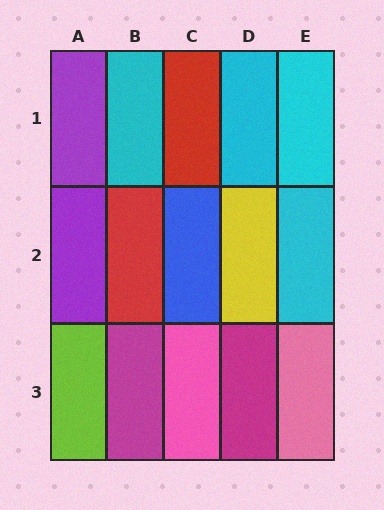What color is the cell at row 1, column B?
Cyan.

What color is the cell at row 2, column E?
Cyan.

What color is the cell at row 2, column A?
Purple.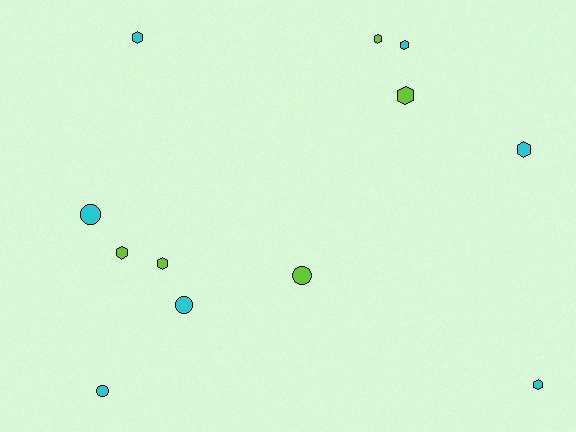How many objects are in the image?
There are 12 objects.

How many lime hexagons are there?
There are 4 lime hexagons.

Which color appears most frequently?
Cyan, with 7 objects.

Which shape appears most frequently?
Hexagon, with 8 objects.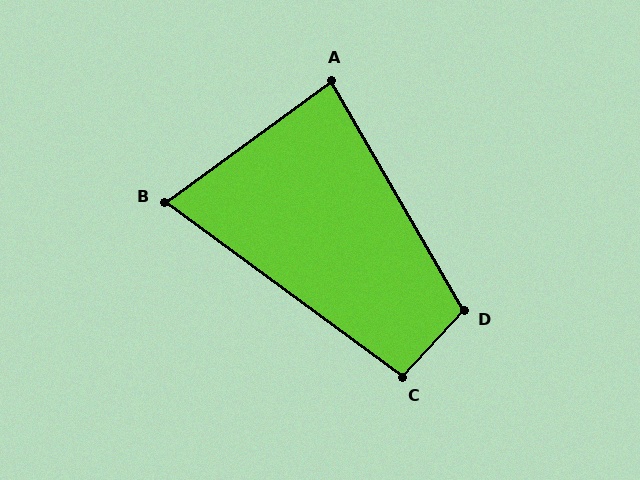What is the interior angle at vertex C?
Approximately 96 degrees (obtuse).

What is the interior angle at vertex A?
Approximately 84 degrees (acute).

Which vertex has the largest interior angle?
D, at approximately 108 degrees.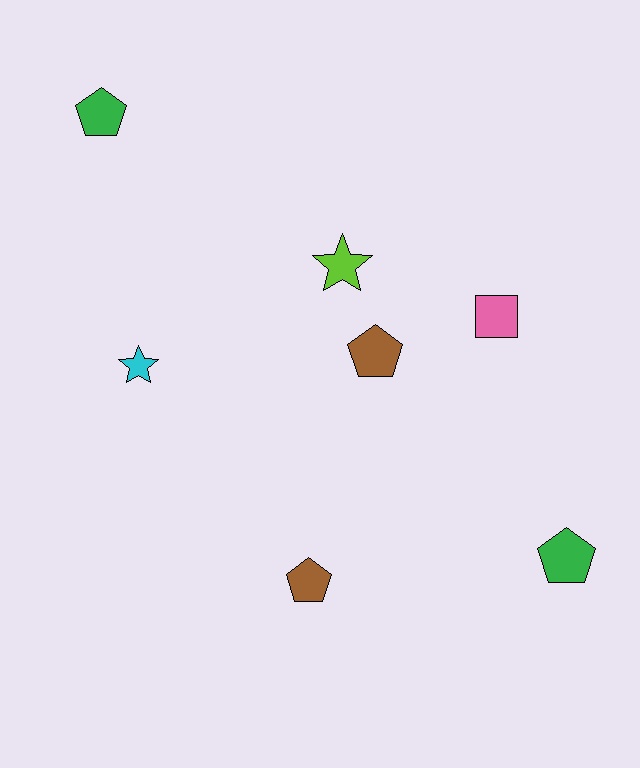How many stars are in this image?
There are 2 stars.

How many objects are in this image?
There are 7 objects.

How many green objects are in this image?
There are 2 green objects.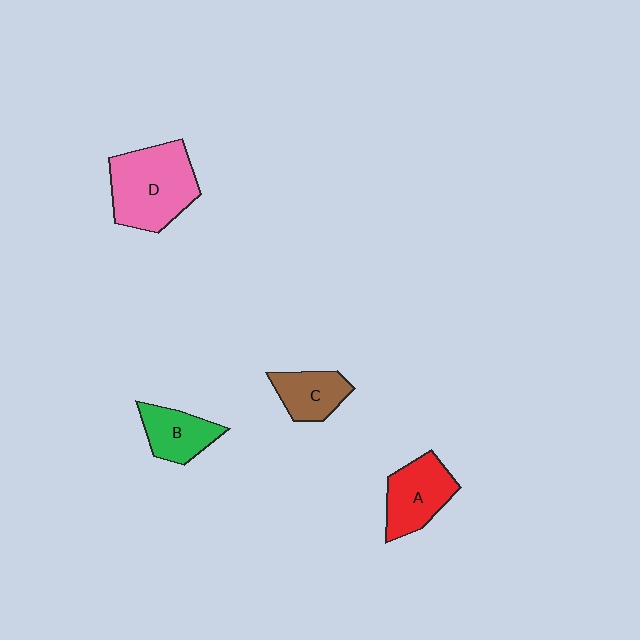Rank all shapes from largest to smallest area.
From largest to smallest: D (pink), A (red), B (green), C (brown).